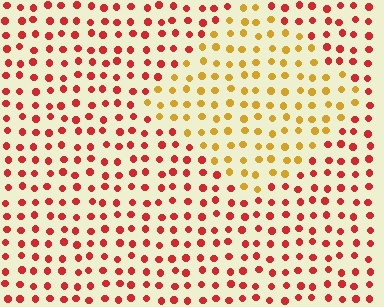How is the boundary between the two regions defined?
The boundary is defined purely by a slight shift in hue (about 46 degrees). Spacing, size, and orientation are identical on both sides.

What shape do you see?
I see a diamond.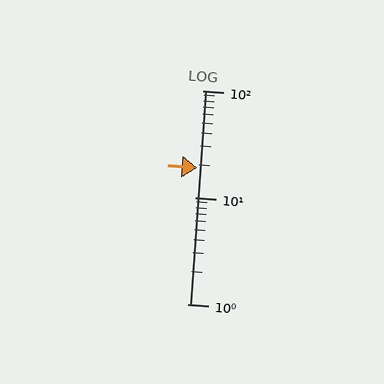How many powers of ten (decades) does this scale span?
The scale spans 2 decades, from 1 to 100.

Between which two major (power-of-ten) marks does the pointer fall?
The pointer is between 10 and 100.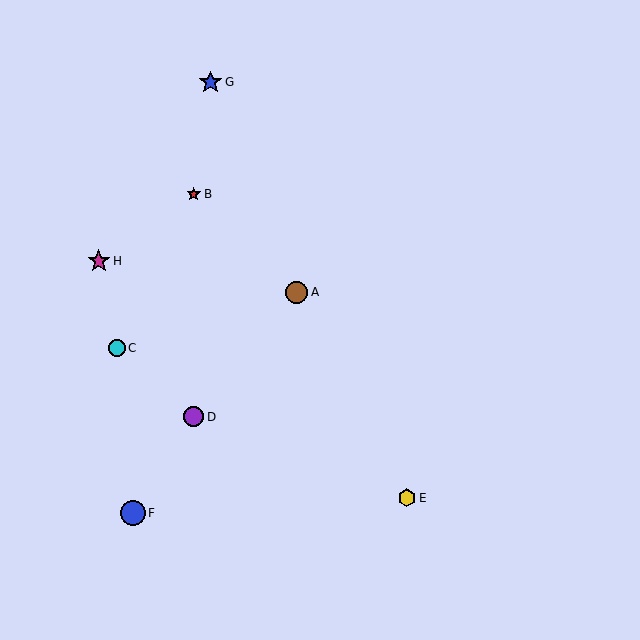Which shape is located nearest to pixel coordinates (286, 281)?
The brown circle (labeled A) at (297, 292) is nearest to that location.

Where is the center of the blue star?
The center of the blue star is at (210, 82).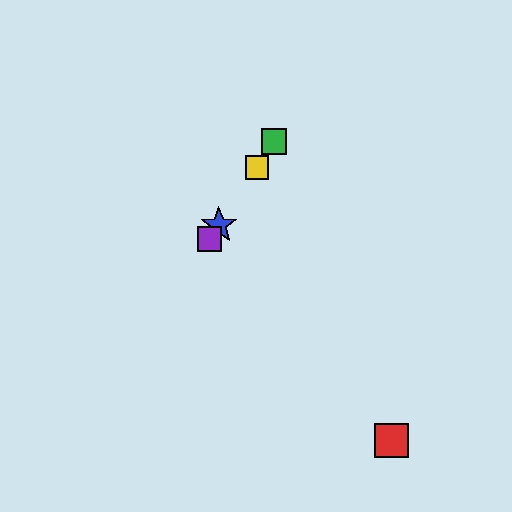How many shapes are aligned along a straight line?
4 shapes (the blue star, the green square, the yellow square, the purple square) are aligned along a straight line.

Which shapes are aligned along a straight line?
The blue star, the green square, the yellow square, the purple square are aligned along a straight line.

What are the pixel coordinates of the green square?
The green square is at (274, 142).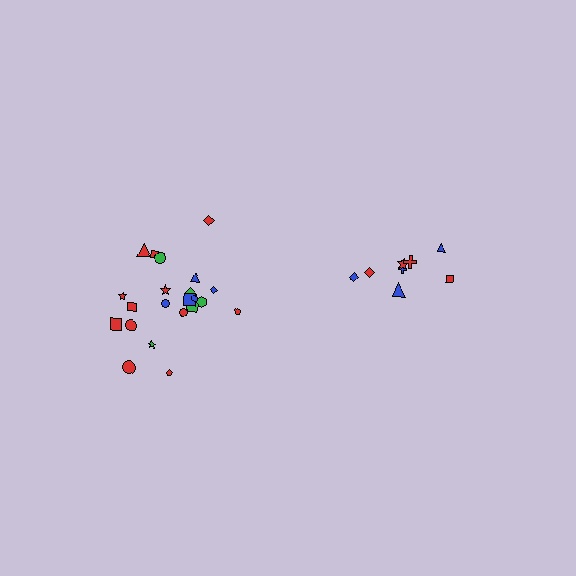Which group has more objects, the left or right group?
The left group.